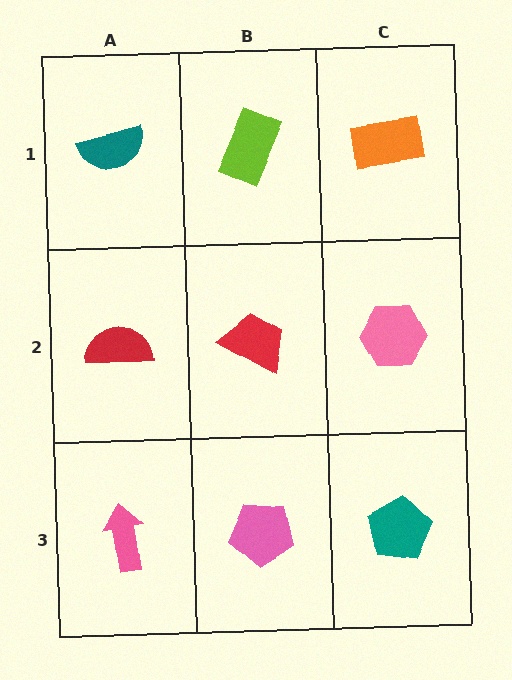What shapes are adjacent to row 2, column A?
A teal semicircle (row 1, column A), a pink arrow (row 3, column A), a red trapezoid (row 2, column B).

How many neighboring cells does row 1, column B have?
3.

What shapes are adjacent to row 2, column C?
An orange rectangle (row 1, column C), a teal pentagon (row 3, column C), a red trapezoid (row 2, column B).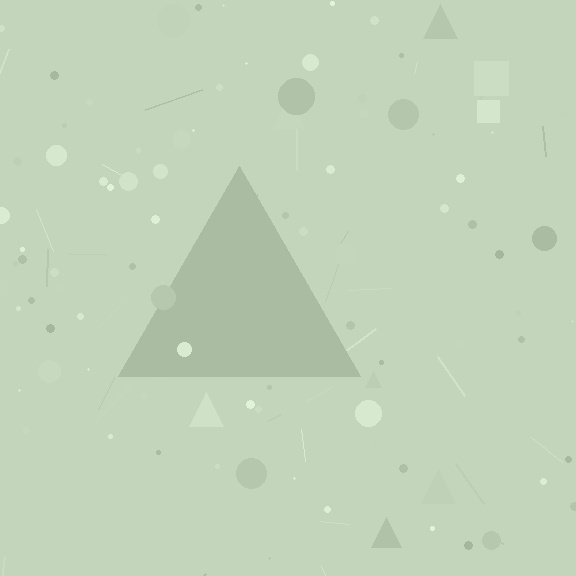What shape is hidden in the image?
A triangle is hidden in the image.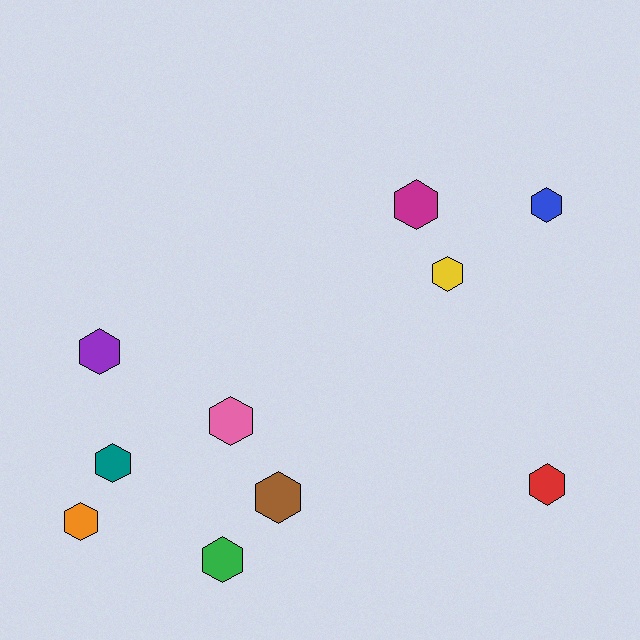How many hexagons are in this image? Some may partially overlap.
There are 10 hexagons.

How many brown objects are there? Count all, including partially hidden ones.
There is 1 brown object.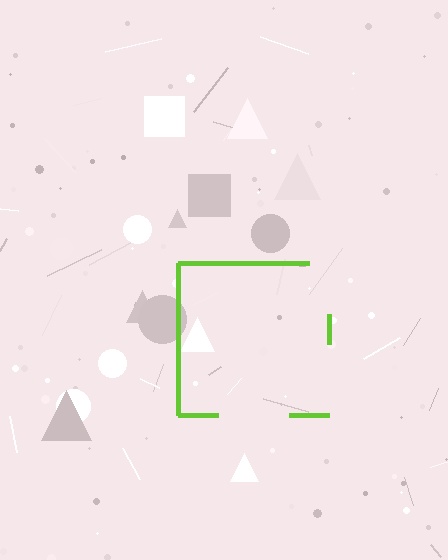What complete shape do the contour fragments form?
The contour fragments form a square.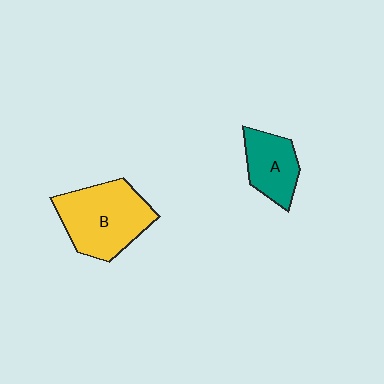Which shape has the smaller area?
Shape A (teal).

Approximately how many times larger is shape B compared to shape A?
Approximately 1.7 times.